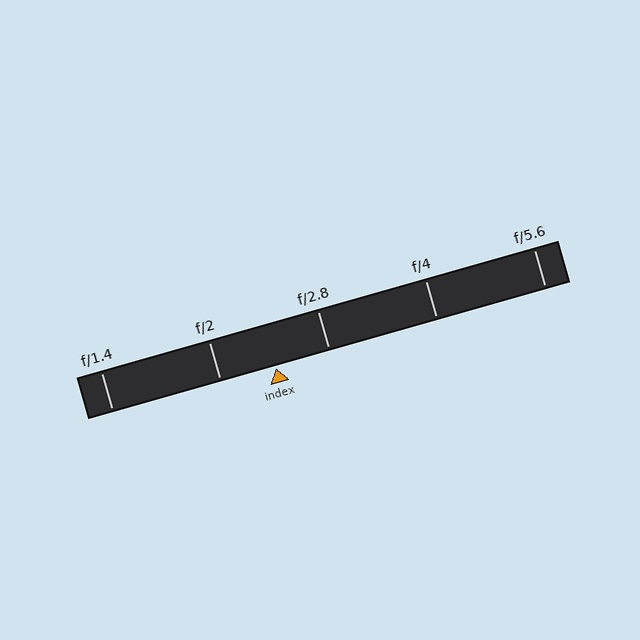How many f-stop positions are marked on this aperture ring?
There are 5 f-stop positions marked.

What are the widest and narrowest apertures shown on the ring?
The widest aperture shown is f/1.4 and the narrowest is f/5.6.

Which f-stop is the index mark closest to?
The index mark is closest to f/2.8.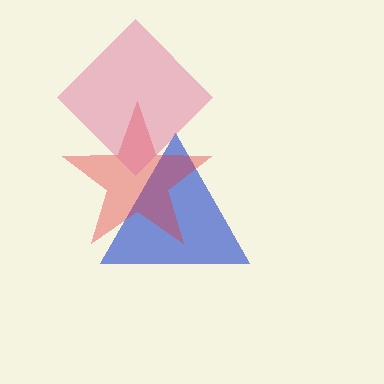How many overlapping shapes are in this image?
There are 3 overlapping shapes in the image.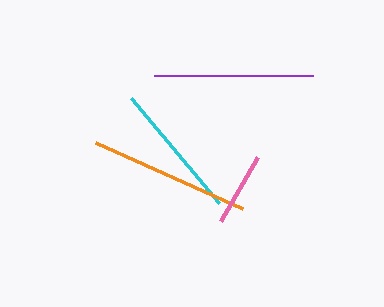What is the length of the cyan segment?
The cyan segment is approximately 138 pixels long.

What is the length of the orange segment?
The orange segment is approximately 161 pixels long.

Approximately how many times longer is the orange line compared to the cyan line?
The orange line is approximately 1.2 times the length of the cyan line.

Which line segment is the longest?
The orange line is the longest at approximately 161 pixels.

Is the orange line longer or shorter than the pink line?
The orange line is longer than the pink line.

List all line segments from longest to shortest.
From longest to shortest: orange, purple, cyan, pink.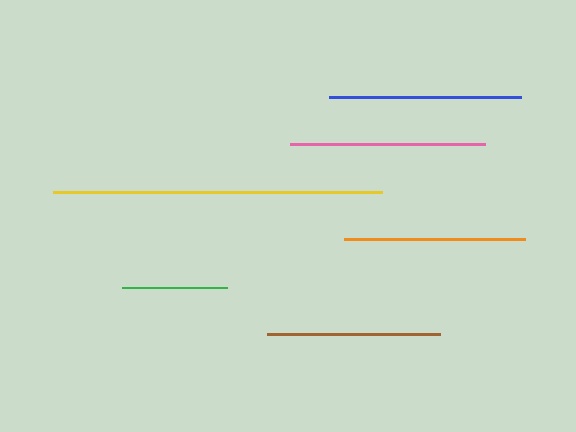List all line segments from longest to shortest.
From longest to shortest: yellow, pink, blue, orange, brown, green.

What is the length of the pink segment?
The pink segment is approximately 195 pixels long.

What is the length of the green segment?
The green segment is approximately 105 pixels long.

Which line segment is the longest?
The yellow line is the longest at approximately 329 pixels.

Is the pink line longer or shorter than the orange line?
The pink line is longer than the orange line.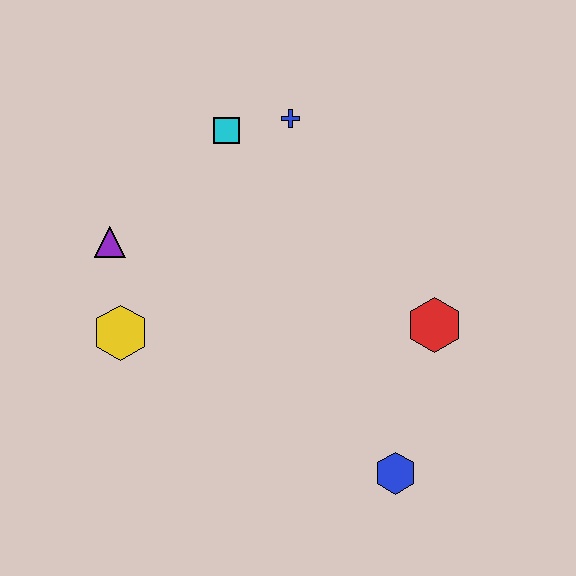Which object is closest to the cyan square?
The blue cross is closest to the cyan square.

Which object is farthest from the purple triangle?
The blue hexagon is farthest from the purple triangle.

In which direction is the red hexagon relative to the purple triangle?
The red hexagon is to the right of the purple triangle.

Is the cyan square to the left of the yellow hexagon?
No